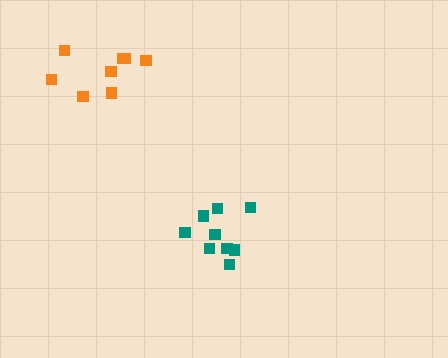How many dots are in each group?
Group 1: 8 dots, Group 2: 9 dots (17 total).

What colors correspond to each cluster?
The clusters are colored: orange, teal.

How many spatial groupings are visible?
There are 2 spatial groupings.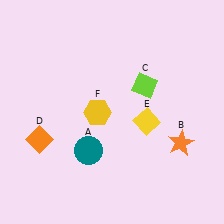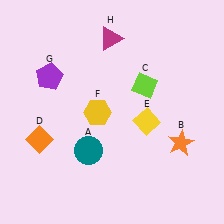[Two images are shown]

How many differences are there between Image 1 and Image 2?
There are 2 differences between the two images.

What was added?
A purple pentagon (G), a magenta triangle (H) were added in Image 2.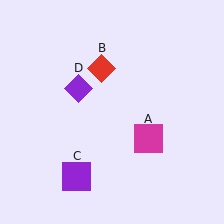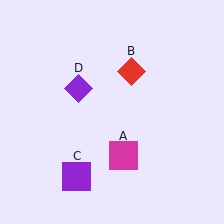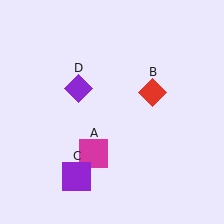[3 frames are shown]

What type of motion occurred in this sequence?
The magenta square (object A), red diamond (object B) rotated clockwise around the center of the scene.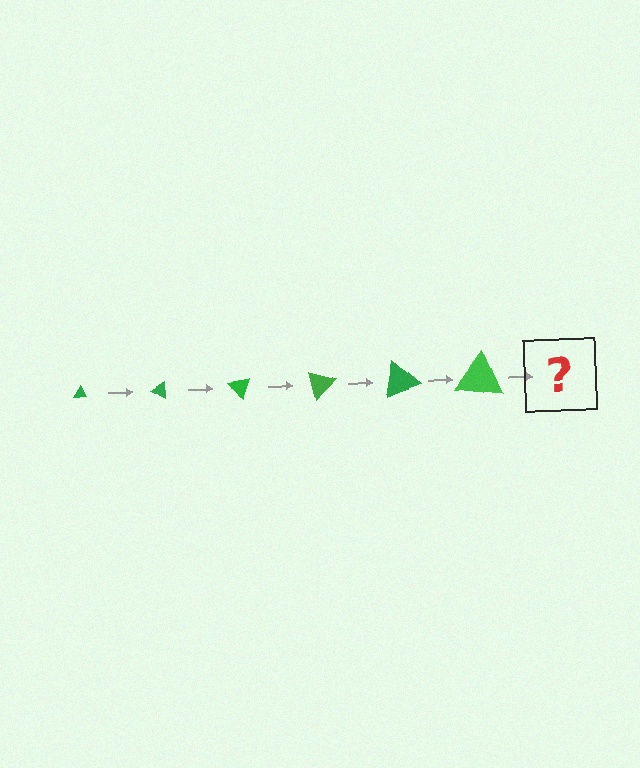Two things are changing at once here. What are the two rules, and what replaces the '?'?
The two rules are that the triangle grows larger each step and it rotates 25 degrees each step. The '?' should be a triangle, larger than the previous one and rotated 150 degrees from the start.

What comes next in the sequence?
The next element should be a triangle, larger than the previous one and rotated 150 degrees from the start.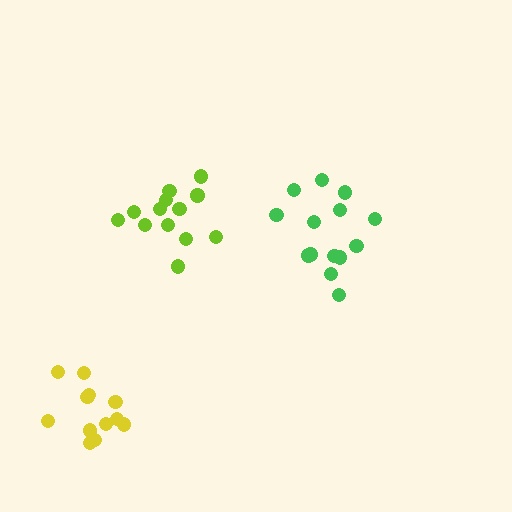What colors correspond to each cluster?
The clusters are colored: green, yellow, lime.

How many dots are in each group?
Group 1: 14 dots, Group 2: 12 dots, Group 3: 13 dots (39 total).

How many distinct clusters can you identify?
There are 3 distinct clusters.